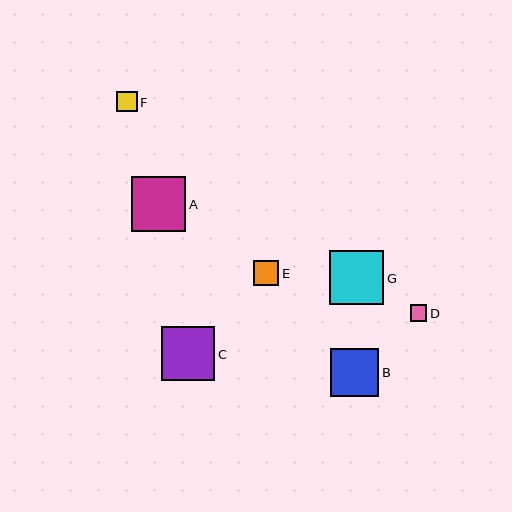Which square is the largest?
Square A is the largest with a size of approximately 55 pixels.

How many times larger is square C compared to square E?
Square C is approximately 2.2 times the size of square E.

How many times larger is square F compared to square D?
Square F is approximately 1.3 times the size of square D.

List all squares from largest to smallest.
From largest to smallest: A, G, C, B, E, F, D.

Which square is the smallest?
Square D is the smallest with a size of approximately 16 pixels.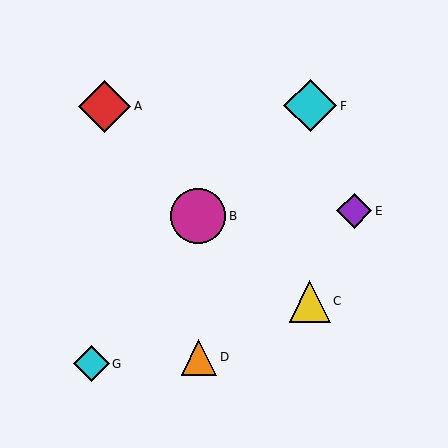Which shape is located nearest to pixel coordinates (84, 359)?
The cyan diamond (labeled G) at (91, 364) is nearest to that location.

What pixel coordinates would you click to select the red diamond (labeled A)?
Click at (105, 106) to select the red diamond A.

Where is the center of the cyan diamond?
The center of the cyan diamond is at (91, 364).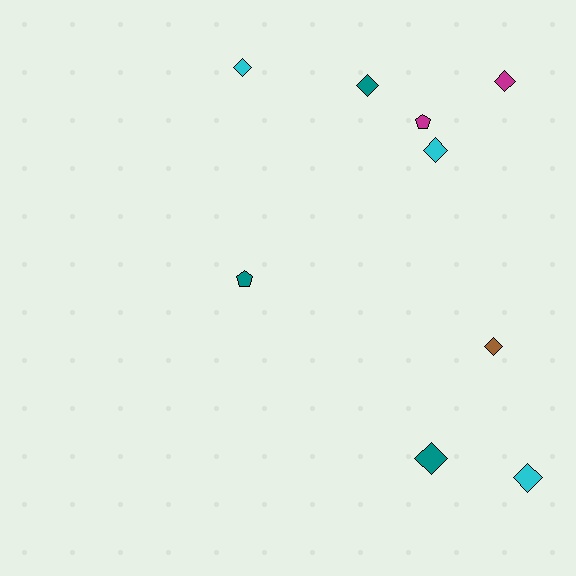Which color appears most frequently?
Cyan, with 3 objects.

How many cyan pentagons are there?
There are no cyan pentagons.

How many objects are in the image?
There are 9 objects.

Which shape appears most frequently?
Diamond, with 7 objects.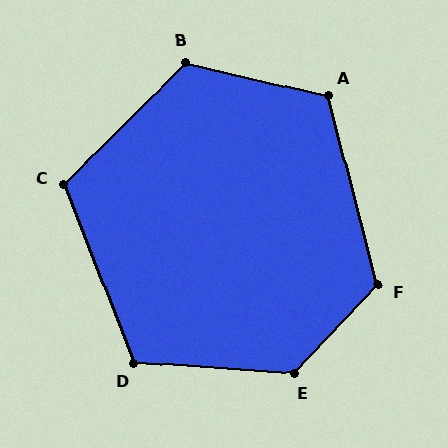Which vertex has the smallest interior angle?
C, at approximately 113 degrees.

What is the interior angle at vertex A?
Approximately 118 degrees (obtuse).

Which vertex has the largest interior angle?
E, at approximately 129 degrees.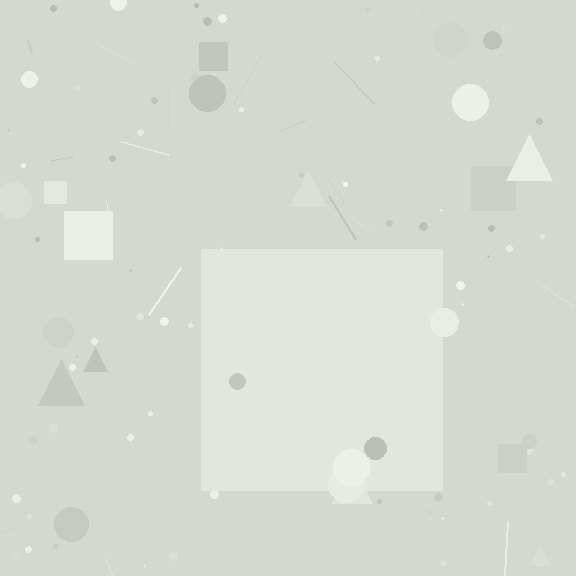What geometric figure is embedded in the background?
A square is embedded in the background.